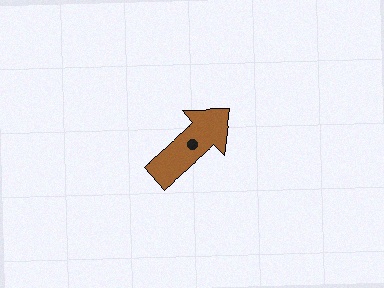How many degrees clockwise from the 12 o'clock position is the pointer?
Approximately 48 degrees.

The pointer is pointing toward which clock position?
Roughly 2 o'clock.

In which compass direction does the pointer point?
Northeast.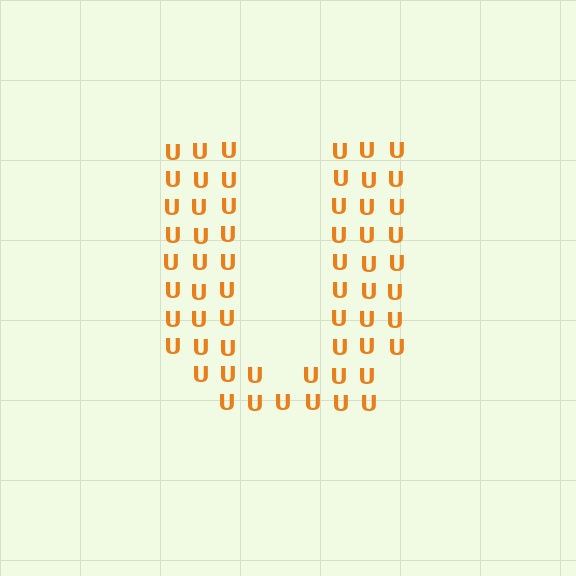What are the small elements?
The small elements are letter U's.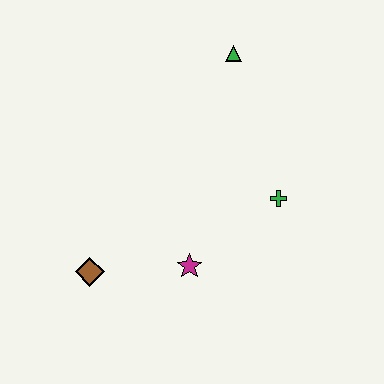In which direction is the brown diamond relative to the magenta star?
The brown diamond is to the left of the magenta star.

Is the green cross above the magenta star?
Yes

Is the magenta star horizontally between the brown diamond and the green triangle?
Yes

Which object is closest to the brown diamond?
The magenta star is closest to the brown diamond.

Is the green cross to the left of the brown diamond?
No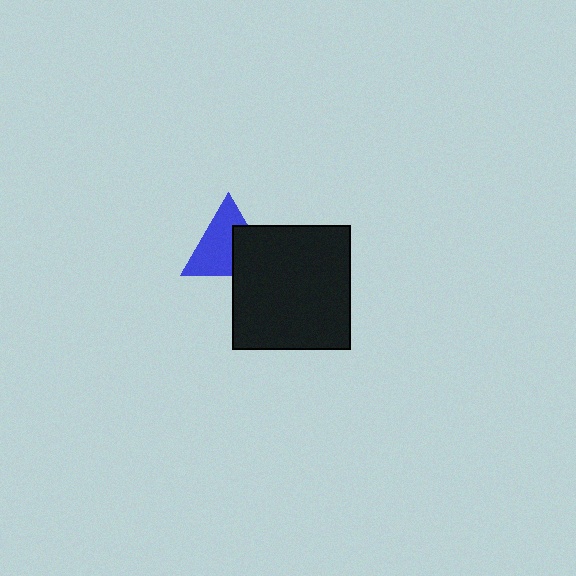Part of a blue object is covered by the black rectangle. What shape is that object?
It is a triangle.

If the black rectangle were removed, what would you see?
You would see the complete blue triangle.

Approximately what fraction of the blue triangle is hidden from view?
Roughly 38% of the blue triangle is hidden behind the black rectangle.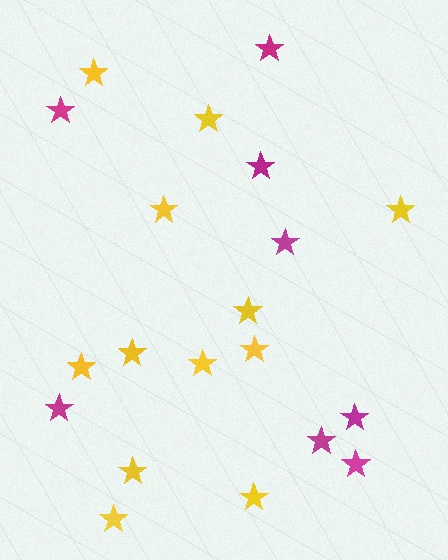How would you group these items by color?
There are 2 groups: one group of magenta stars (8) and one group of yellow stars (12).